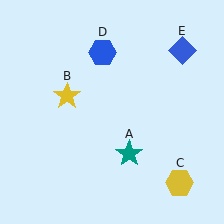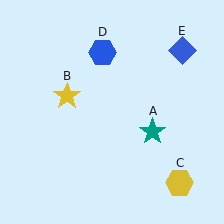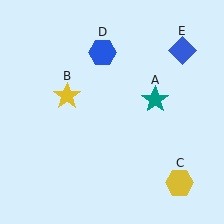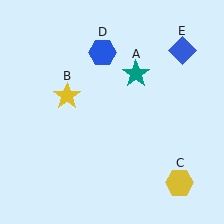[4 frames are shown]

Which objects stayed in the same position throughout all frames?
Yellow star (object B) and yellow hexagon (object C) and blue hexagon (object D) and blue diamond (object E) remained stationary.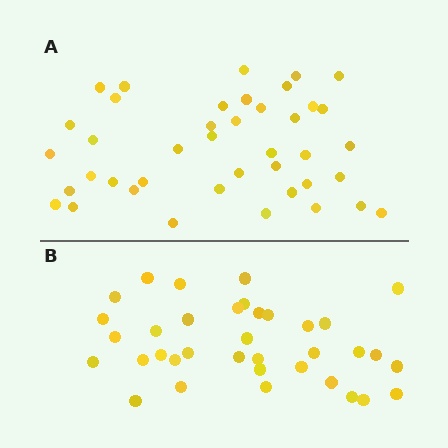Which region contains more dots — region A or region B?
Region A (the top region) has more dots.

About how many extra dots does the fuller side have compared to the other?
Region A has about 5 more dots than region B.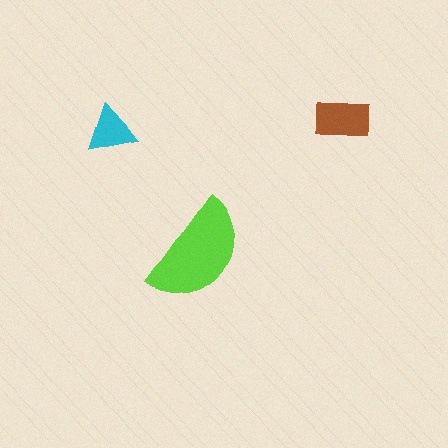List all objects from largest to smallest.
The lime semicircle, the brown rectangle, the cyan triangle.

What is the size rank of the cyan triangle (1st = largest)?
3rd.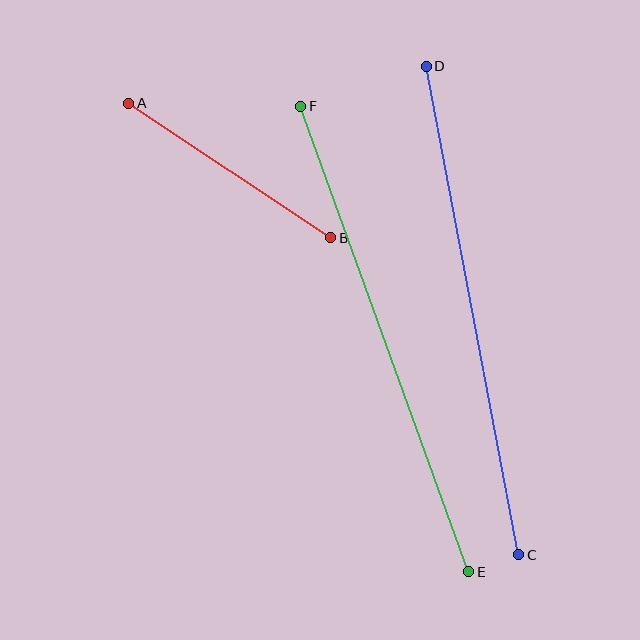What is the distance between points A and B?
The distance is approximately 243 pixels.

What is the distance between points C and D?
The distance is approximately 497 pixels.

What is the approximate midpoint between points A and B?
The midpoint is at approximately (230, 171) pixels.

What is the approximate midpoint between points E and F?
The midpoint is at approximately (385, 339) pixels.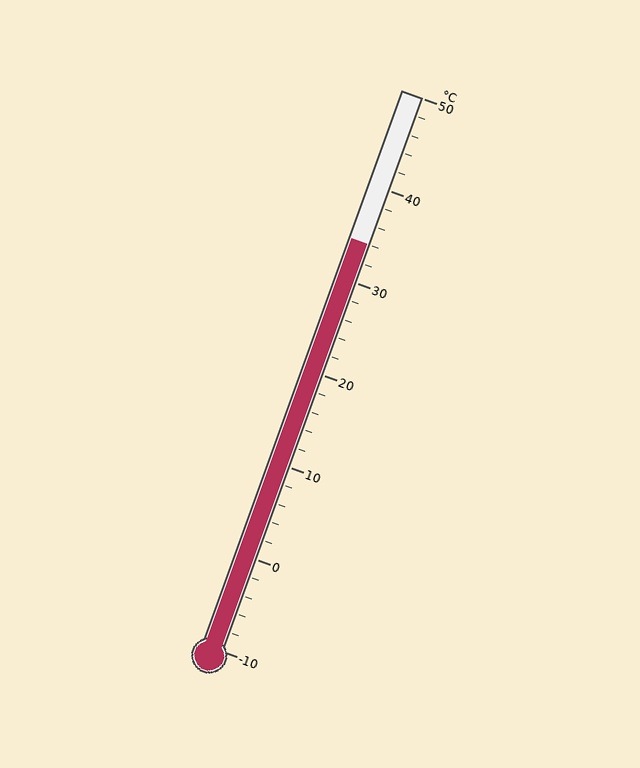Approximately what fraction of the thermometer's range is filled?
The thermometer is filled to approximately 75% of its range.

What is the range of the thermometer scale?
The thermometer scale ranges from -10°C to 50°C.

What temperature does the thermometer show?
The thermometer shows approximately 34°C.